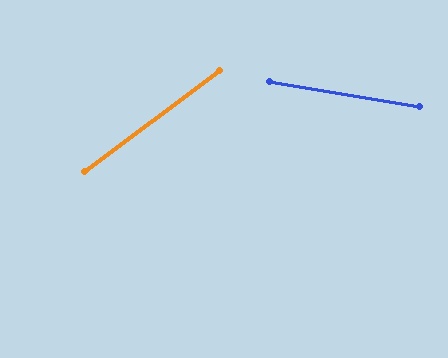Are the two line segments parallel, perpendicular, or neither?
Neither parallel nor perpendicular — they differ by about 47°.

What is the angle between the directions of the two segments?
Approximately 47 degrees.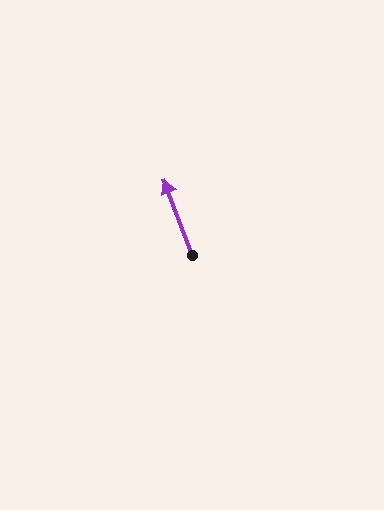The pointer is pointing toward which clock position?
Roughly 11 o'clock.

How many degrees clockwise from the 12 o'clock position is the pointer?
Approximately 340 degrees.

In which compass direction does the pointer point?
North.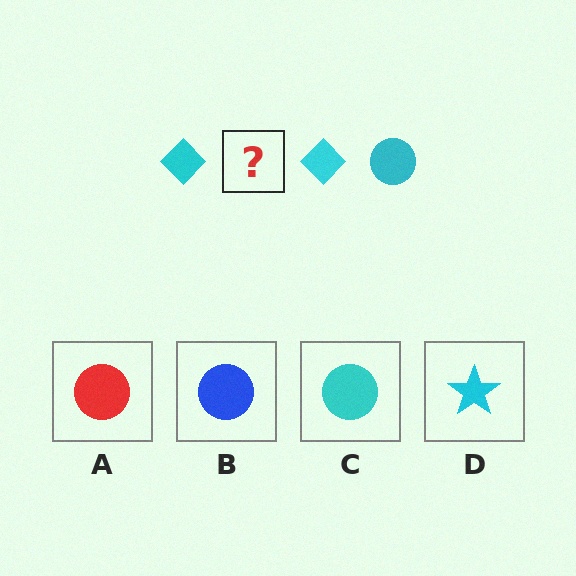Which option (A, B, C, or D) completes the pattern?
C.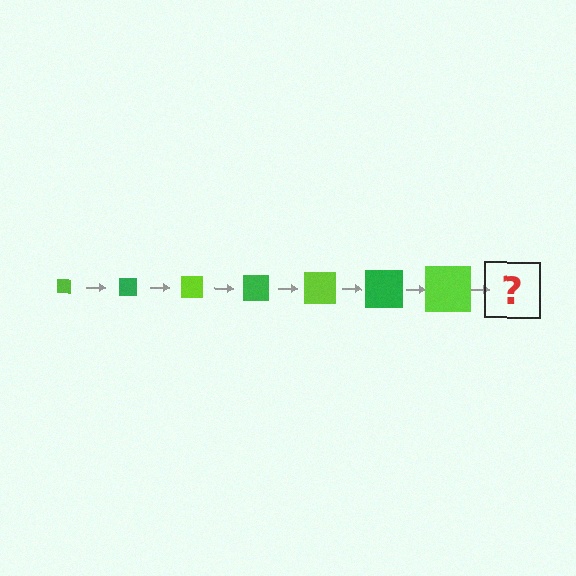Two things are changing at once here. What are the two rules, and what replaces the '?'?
The two rules are that the square grows larger each step and the color cycles through lime and green. The '?' should be a green square, larger than the previous one.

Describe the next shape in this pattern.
It should be a green square, larger than the previous one.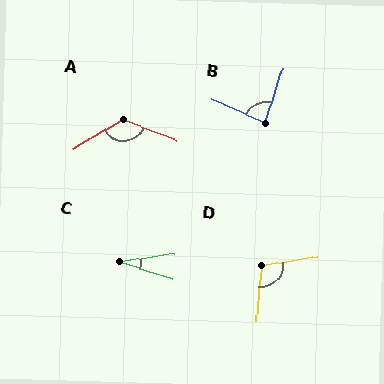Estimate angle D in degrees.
Approximately 105 degrees.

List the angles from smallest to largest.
C (27°), B (84°), D (105°), A (127°).